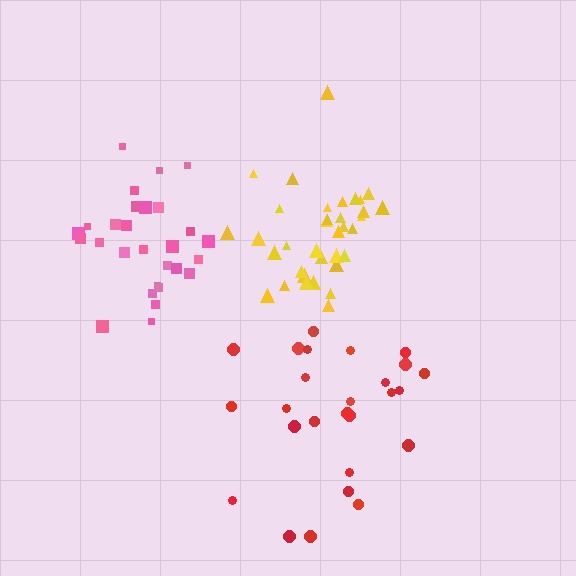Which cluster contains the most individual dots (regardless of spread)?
Yellow (35).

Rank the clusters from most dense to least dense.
yellow, pink, red.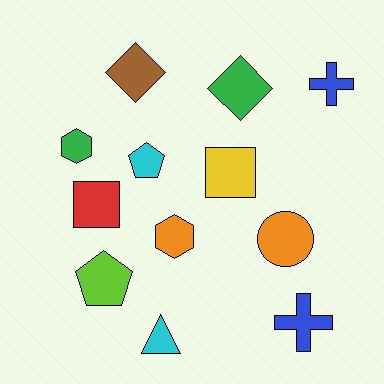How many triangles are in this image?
There is 1 triangle.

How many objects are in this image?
There are 12 objects.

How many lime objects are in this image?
There is 1 lime object.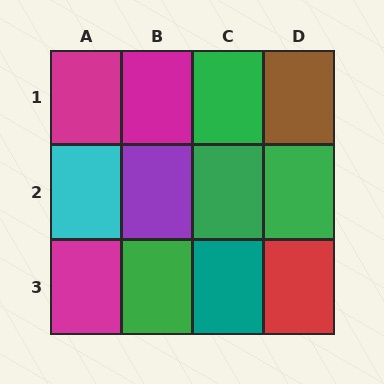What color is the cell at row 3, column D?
Red.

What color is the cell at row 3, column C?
Teal.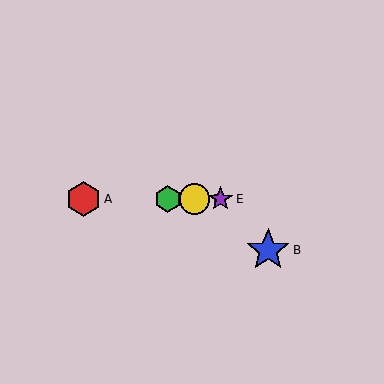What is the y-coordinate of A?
Object A is at y≈199.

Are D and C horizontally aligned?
Yes, both are at y≈199.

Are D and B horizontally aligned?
No, D is at y≈199 and B is at y≈250.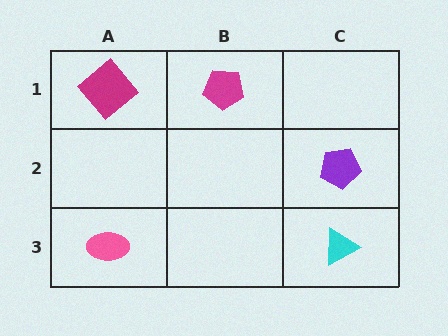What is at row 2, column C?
A purple pentagon.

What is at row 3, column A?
A pink ellipse.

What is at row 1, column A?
A magenta diamond.